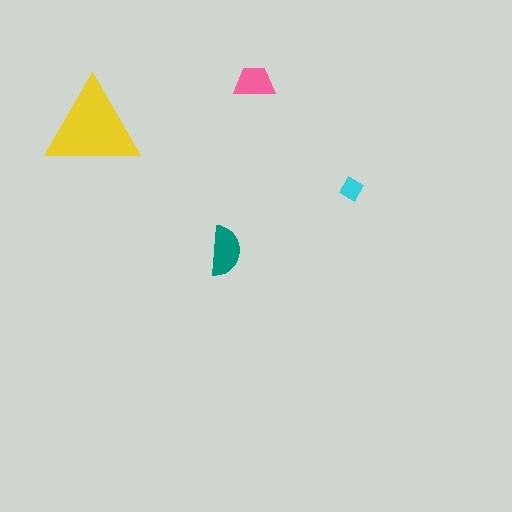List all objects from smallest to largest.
The cyan diamond, the pink trapezoid, the teal semicircle, the yellow triangle.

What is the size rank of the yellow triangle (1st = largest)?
1st.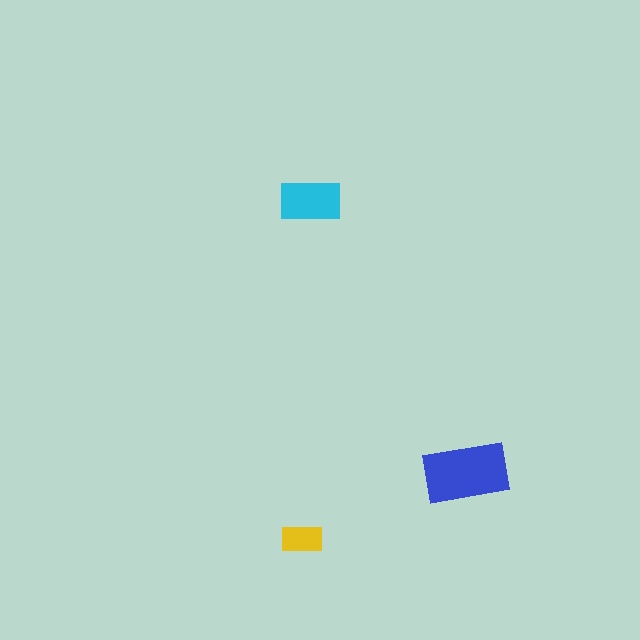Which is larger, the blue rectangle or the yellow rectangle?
The blue one.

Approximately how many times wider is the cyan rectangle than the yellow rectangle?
About 1.5 times wider.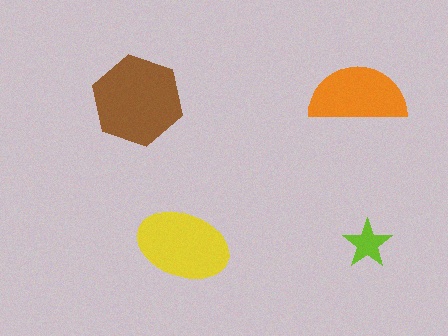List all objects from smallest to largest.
The lime star, the orange semicircle, the yellow ellipse, the brown hexagon.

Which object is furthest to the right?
The lime star is rightmost.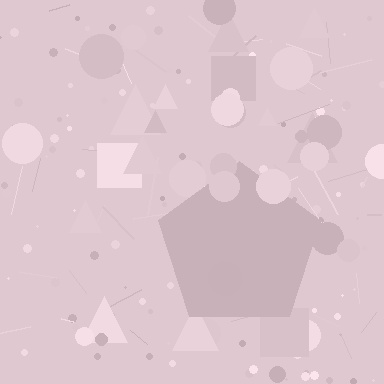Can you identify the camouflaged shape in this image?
The camouflaged shape is a pentagon.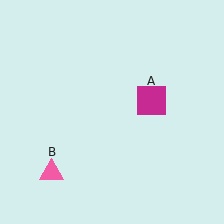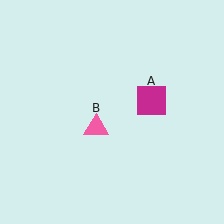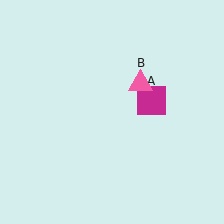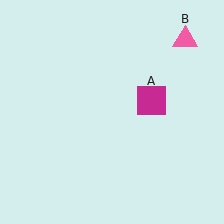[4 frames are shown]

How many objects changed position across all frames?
1 object changed position: pink triangle (object B).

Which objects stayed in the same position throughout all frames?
Magenta square (object A) remained stationary.